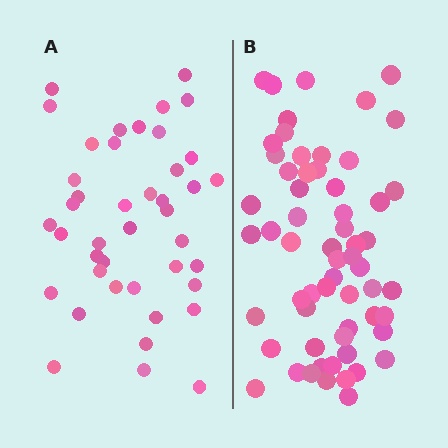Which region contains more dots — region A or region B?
Region B (the right region) has more dots.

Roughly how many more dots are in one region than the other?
Region B has approximately 20 more dots than region A.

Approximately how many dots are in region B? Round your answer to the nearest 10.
About 60 dots.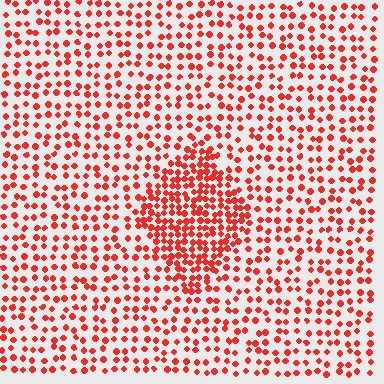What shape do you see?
I see a diamond.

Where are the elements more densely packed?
The elements are more densely packed inside the diamond boundary.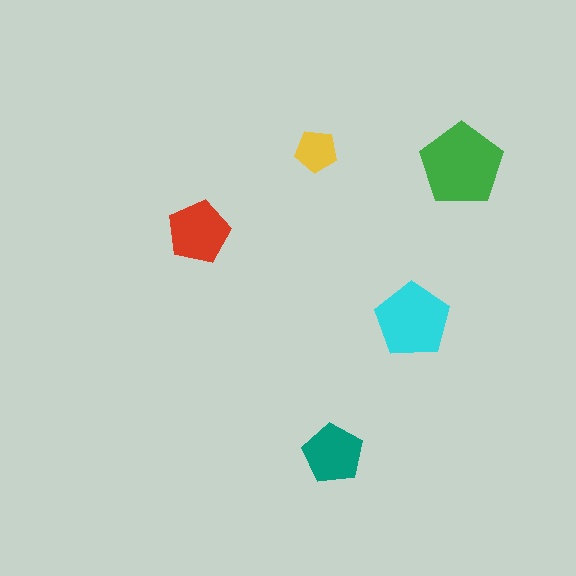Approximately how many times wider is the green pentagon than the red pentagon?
About 1.5 times wider.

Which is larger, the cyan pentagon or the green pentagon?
The green one.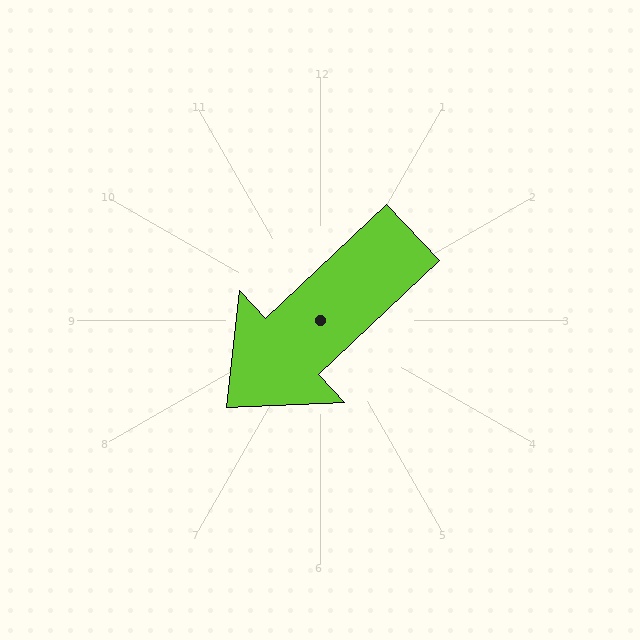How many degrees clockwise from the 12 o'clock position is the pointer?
Approximately 227 degrees.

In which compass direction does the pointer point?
Southwest.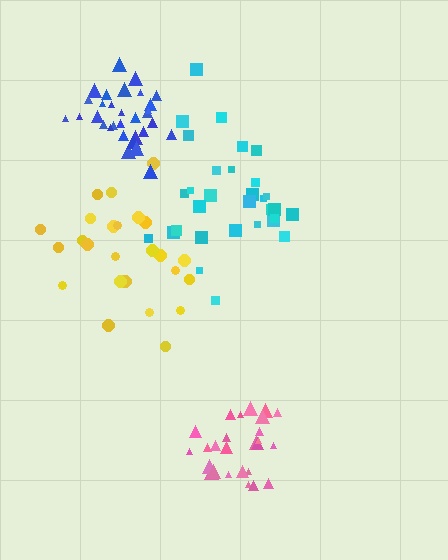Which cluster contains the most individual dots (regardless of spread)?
Cyan (32).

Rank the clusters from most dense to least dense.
blue, pink, cyan, yellow.